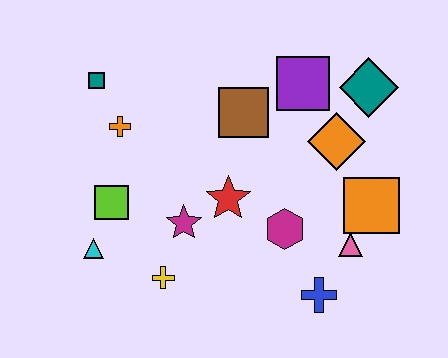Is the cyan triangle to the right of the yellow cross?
No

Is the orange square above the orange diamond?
No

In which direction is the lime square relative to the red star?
The lime square is to the left of the red star.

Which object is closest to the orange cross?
The teal square is closest to the orange cross.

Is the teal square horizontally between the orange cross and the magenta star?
No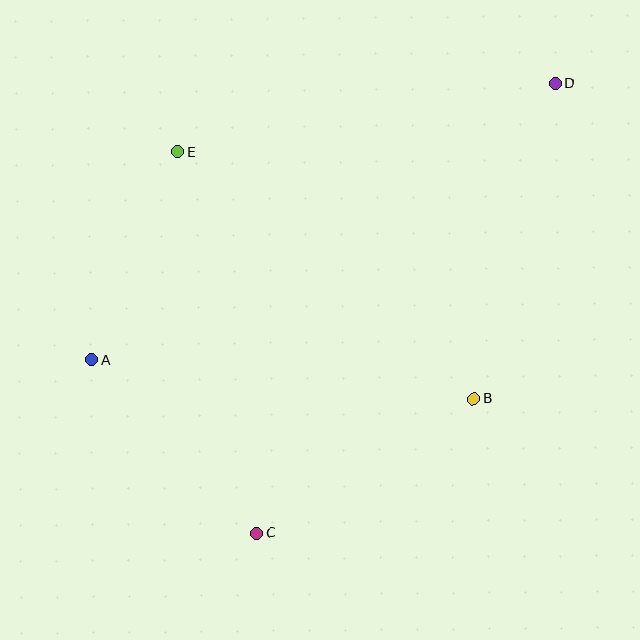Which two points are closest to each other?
Points A and E are closest to each other.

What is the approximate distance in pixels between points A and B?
The distance between A and B is approximately 384 pixels.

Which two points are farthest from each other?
Points C and D are farthest from each other.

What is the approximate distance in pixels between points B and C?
The distance between B and C is approximately 255 pixels.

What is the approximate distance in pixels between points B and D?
The distance between B and D is approximately 326 pixels.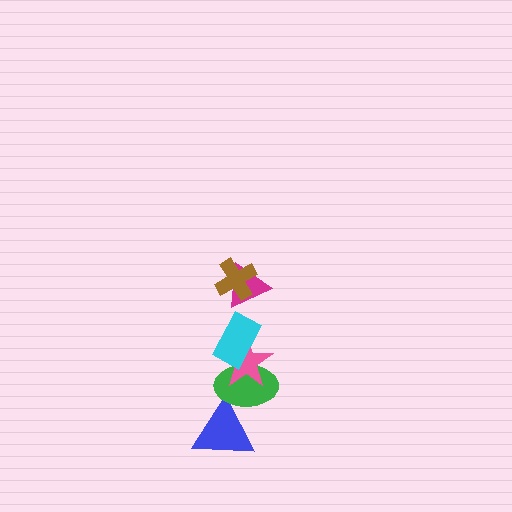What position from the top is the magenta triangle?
The magenta triangle is 2nd from the top.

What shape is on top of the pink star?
The cyan rectangle is on top of the pink star.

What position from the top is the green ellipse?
The green ellipse is 5th from the top.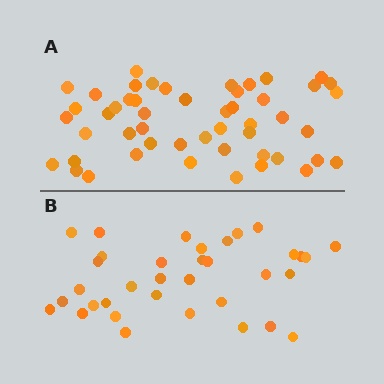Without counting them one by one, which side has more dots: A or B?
Region A (the top region) has more dots.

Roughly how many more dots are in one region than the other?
Region A has approximately 15 more dots than region B.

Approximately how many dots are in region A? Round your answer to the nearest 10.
About 50 dots.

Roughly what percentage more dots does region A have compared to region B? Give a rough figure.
About 45% more.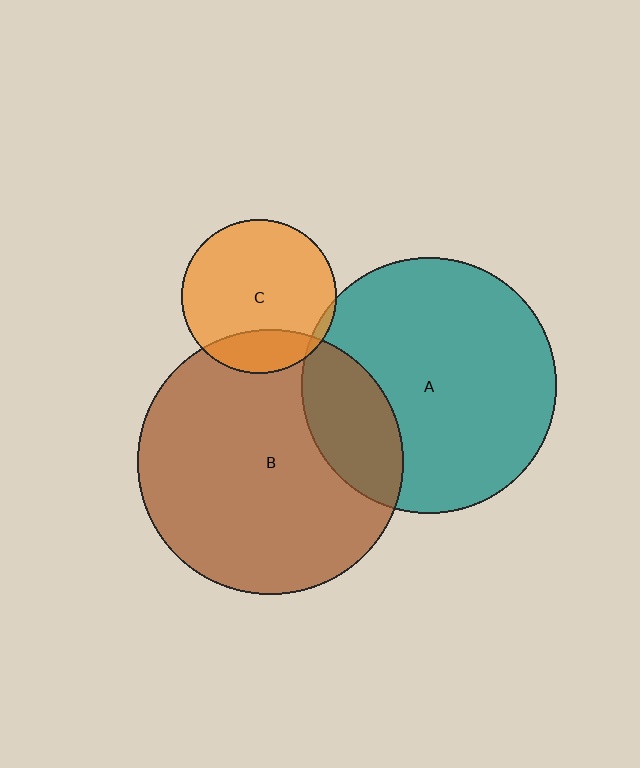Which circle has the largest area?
Circle B (brown).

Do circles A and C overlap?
Yes.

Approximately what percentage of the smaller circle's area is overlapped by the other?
Approximately 5%.